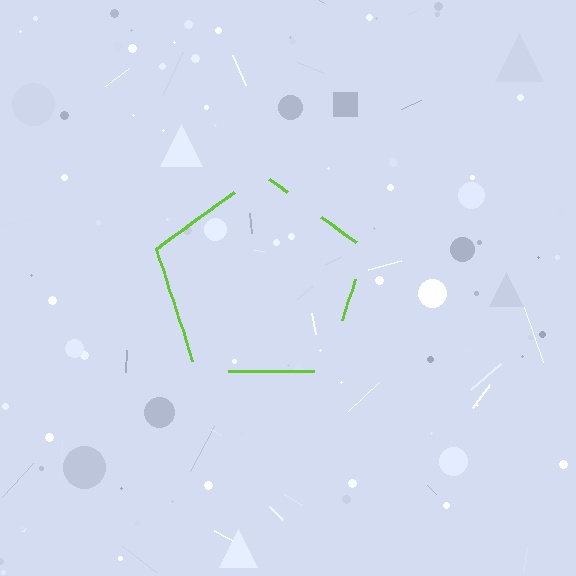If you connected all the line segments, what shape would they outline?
They would outline a pentagon.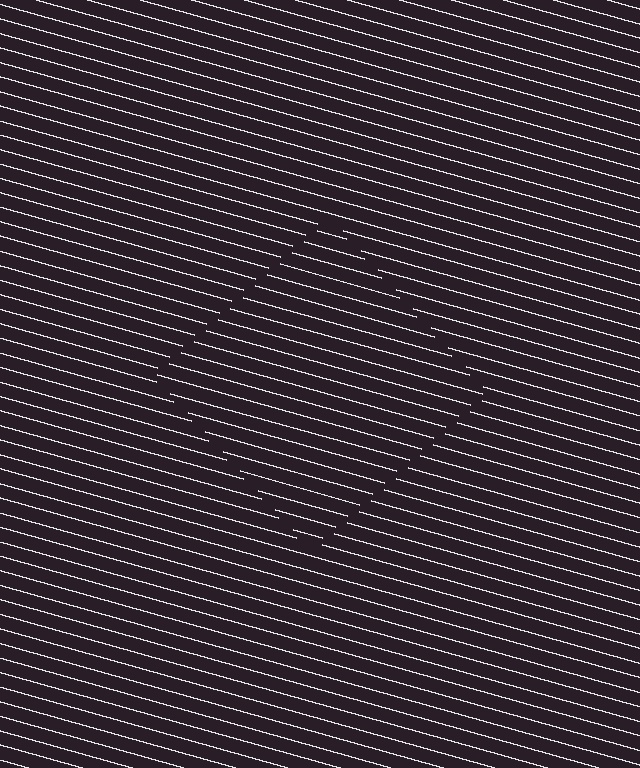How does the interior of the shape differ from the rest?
The interior of the shape contains the same grating, shifted by half a period — the contour is defined by the phase discontinuity where line-ends from the inner and outer gratings abut.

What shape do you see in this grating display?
An illusory square. The interior of the shape contains the same grating, shifted by half a period — the contour is defined by the phase discontinuity where line-ends from the inner and outer gratings abut.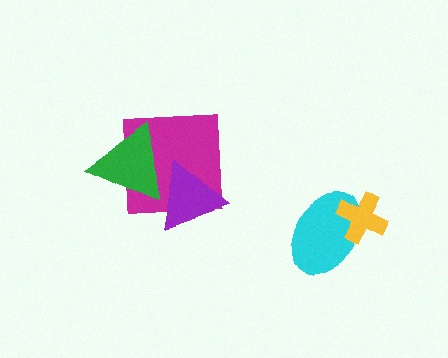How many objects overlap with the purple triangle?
2 objects overlap with the purple triangle.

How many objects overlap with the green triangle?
2 objects overlap with the green triangle.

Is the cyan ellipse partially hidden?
Yes, it is partially covered by another shape.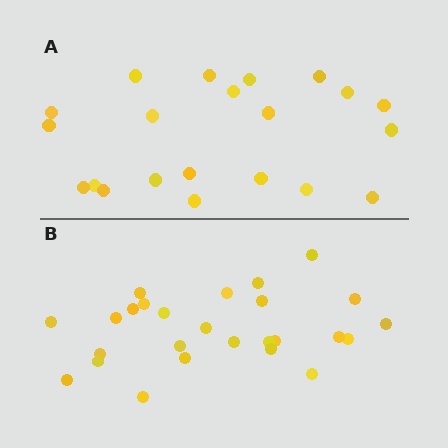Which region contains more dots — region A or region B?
Region B (the bottom region) has more dots.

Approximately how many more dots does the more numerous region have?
Region B has about 5 more dots than region A.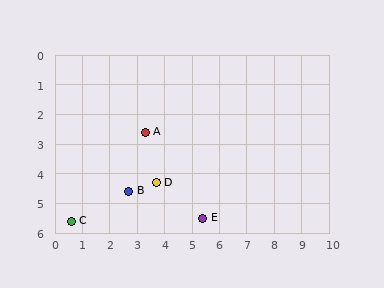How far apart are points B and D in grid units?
Points B and D are about 1.0 grid units apart.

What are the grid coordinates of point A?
Point A is at approximately (3.3, 2.6).